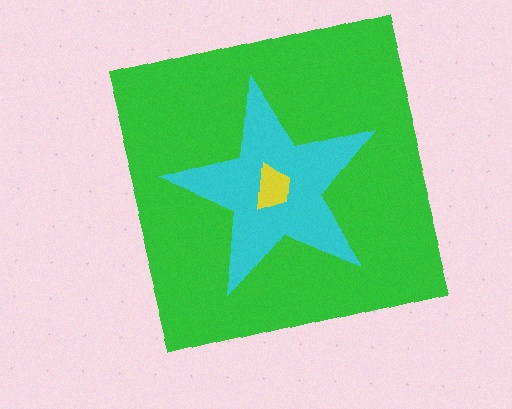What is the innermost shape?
The yellow trapezoid.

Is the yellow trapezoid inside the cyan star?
Yes.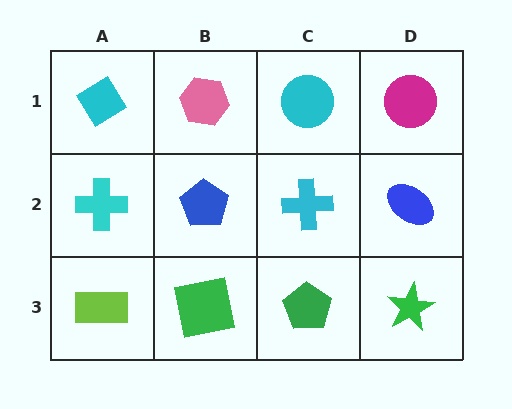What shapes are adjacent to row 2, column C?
A cyan circle (row 1, column C), a green pentagon (row 3, column C), a blue pentagon (row 2, column B), a blue ellipse (row 2, column D).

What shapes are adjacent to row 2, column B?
A pink hexagon (row 1, column B), a green square (row 3, column B), a cyan cross (row 2, column A), a cyan cross (row 2, column C).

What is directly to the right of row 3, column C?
A green star.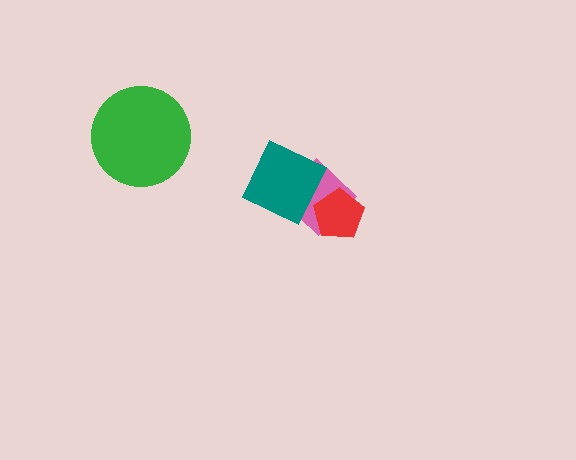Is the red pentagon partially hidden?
No, no other shape covers it.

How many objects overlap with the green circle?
0 objects overlap with the green circle.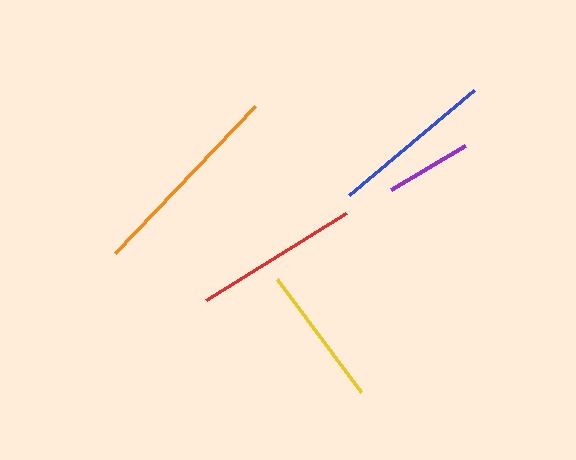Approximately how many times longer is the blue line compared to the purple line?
The blue line is approximately 1.9 times the length of the purple line.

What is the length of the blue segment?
The blue segment is approximately 164 pixels long.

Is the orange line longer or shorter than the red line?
The orange line is longer than the red line.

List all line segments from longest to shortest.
From longest to shortest: orange, red, blue, yellow, purple.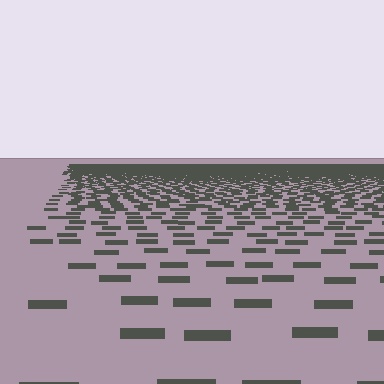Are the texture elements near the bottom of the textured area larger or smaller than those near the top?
Larger. Near the bottom, elements are closer to the viewer and appear at a bigger on-screen size.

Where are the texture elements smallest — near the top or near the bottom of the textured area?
Near the top.